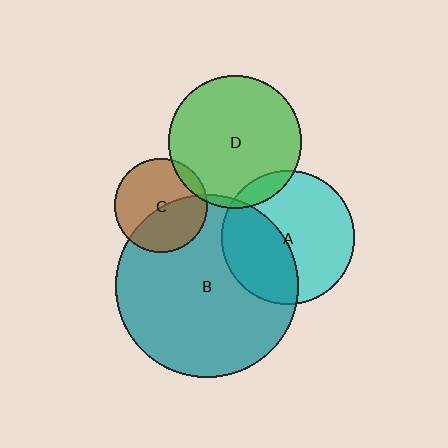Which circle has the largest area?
Circle B (teal).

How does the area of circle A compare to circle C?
Approximately 2.0 times.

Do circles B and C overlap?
Yes.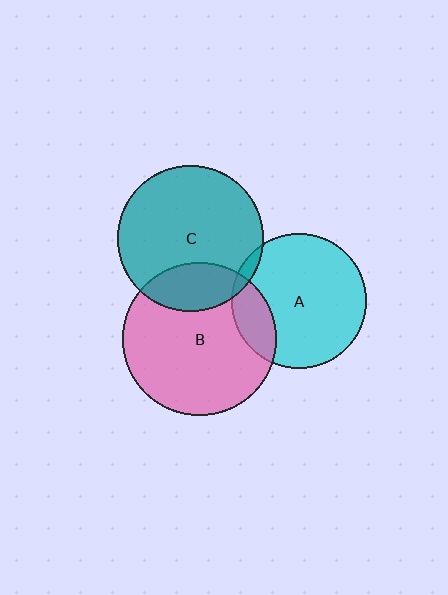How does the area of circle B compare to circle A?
Approximately 1.3 times.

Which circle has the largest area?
Circle B (pink).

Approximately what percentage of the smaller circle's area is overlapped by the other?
Approximately 5%.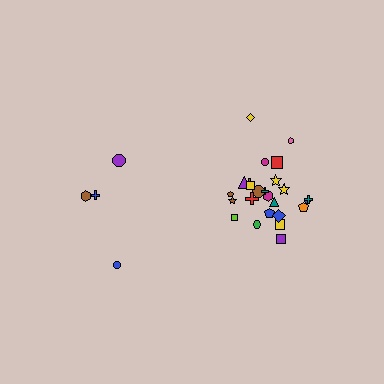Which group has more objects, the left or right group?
The right group.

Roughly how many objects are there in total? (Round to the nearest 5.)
Roughly 30 objects in total.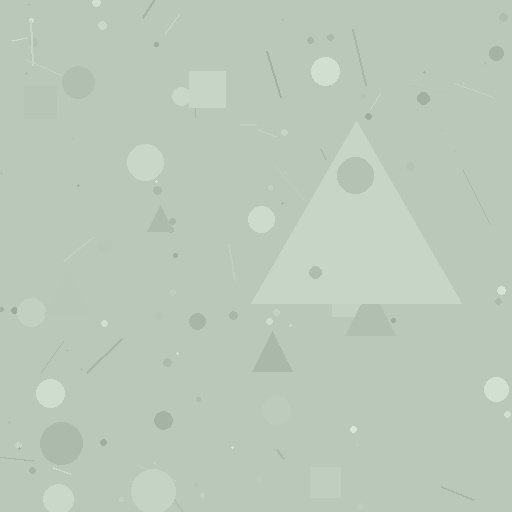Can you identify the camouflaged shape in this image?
The camouflaged shape is a triangle.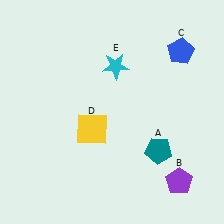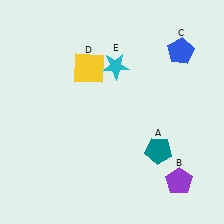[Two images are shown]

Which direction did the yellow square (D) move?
The yellow square (D) moved up.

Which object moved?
The yellow square (D) moved up.